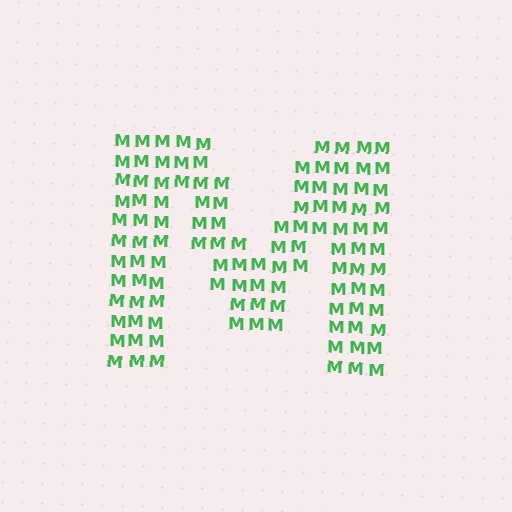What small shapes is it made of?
It is made of small letter M's.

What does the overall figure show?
The overall figure shows the letter M.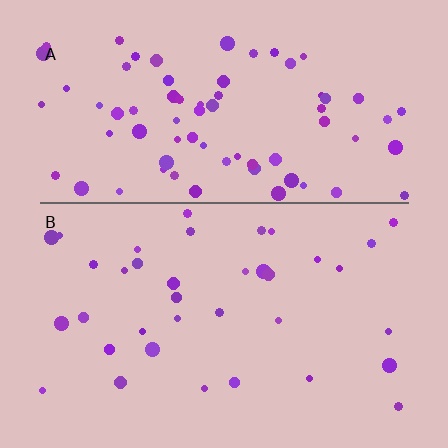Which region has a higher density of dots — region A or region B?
A (the top).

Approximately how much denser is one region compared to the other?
Approximately 2.0× — region A over region B.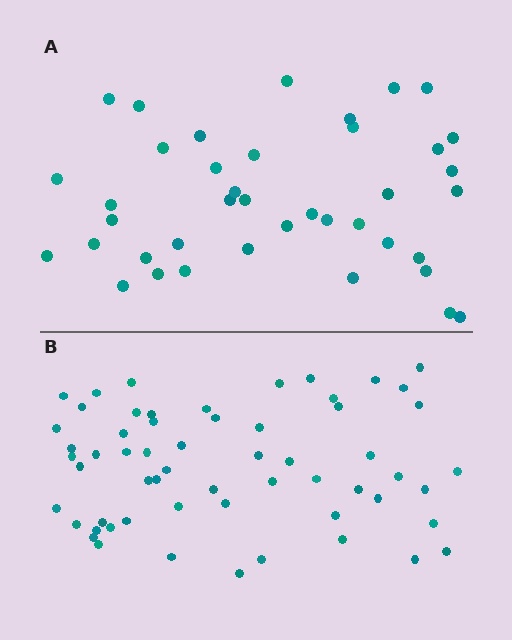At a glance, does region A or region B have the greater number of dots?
Region B (the bottom region) has more dots.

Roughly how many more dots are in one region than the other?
Region B has approximately 20 more dots than region A.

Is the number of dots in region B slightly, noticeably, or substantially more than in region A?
Region B has substantially more. The ratio is roughly 1.5 to 1.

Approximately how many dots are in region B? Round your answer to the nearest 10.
About 60 dots. (The exact count is 59, which rounds to 60.)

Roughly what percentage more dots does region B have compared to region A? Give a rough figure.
About 50% more.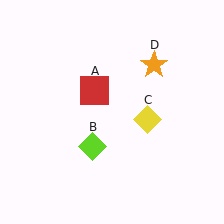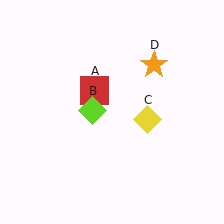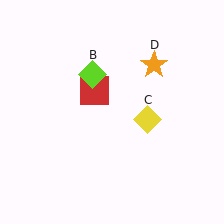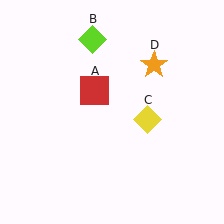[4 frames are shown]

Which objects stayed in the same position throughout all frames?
Red square (object A) and yellow diamond (object C) and orange star (object D) remained stationary.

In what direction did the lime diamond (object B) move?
The lime diamond (object B) moved up.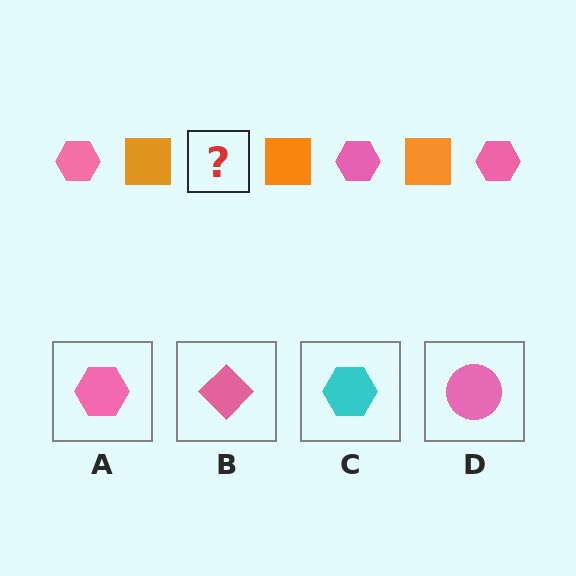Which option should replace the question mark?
Option A.